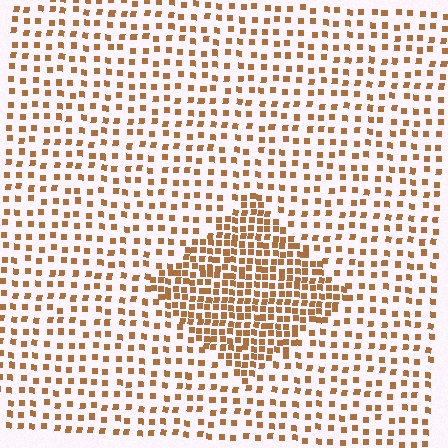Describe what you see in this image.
The image contains small brown elements arranged at two different densities. A diamond-shaped region is visible where the elements are more densely packed than the surrounding area.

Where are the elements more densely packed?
The elements are more densely packed inside the diamond boundary.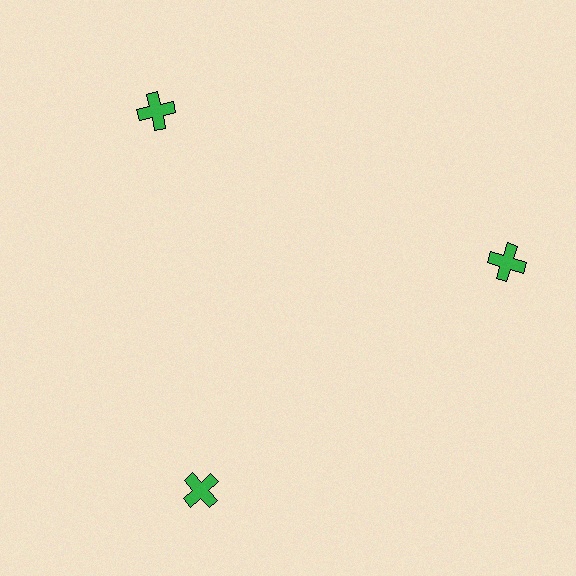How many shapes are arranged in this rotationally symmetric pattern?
There are 3 shapes, arranged in 3 groups of 1.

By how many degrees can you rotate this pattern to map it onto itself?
The pattern maps onto itself every 120 degrees of rotation.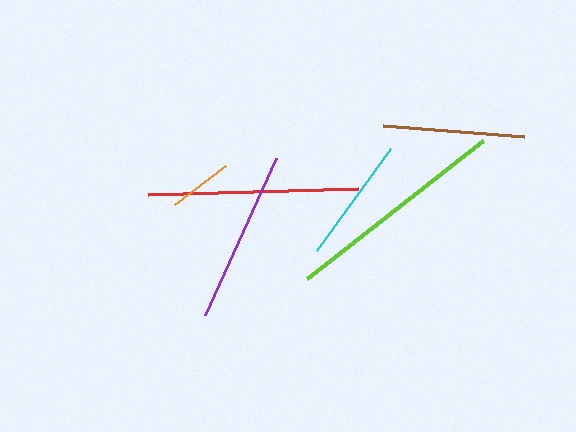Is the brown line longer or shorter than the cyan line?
The brown line is longer than the cyan line.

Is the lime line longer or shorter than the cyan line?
The lime line is longer than the cyan line.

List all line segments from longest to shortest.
From longest to shortest: lime, red, purple, brown, cyan, orange.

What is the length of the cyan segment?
The cyan segment is approximately 125 pixels long.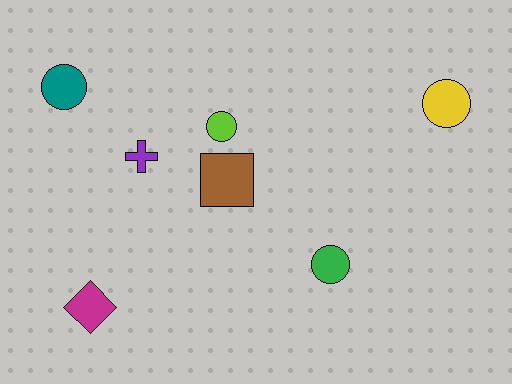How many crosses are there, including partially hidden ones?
There is 1 cross.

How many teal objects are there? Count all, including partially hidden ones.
There is 1 teal object.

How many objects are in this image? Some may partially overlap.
There are 7 objects.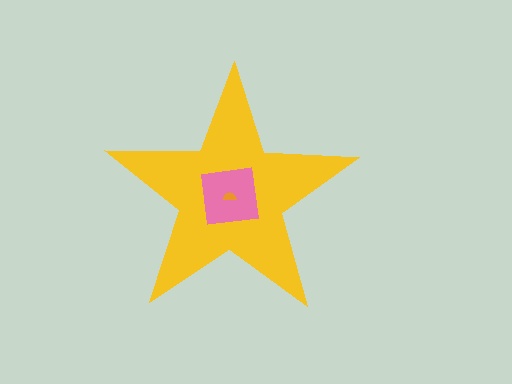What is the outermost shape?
The yellow star.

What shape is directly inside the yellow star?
The pink square.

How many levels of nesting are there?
3.